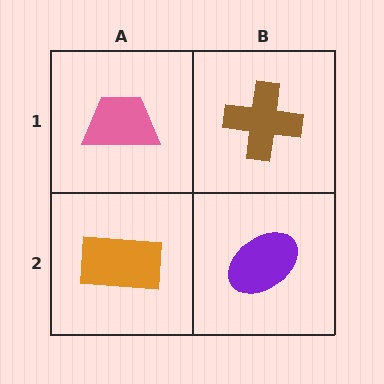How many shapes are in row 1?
2 shapes.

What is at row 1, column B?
A brown cross.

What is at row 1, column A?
A pink trapezoid.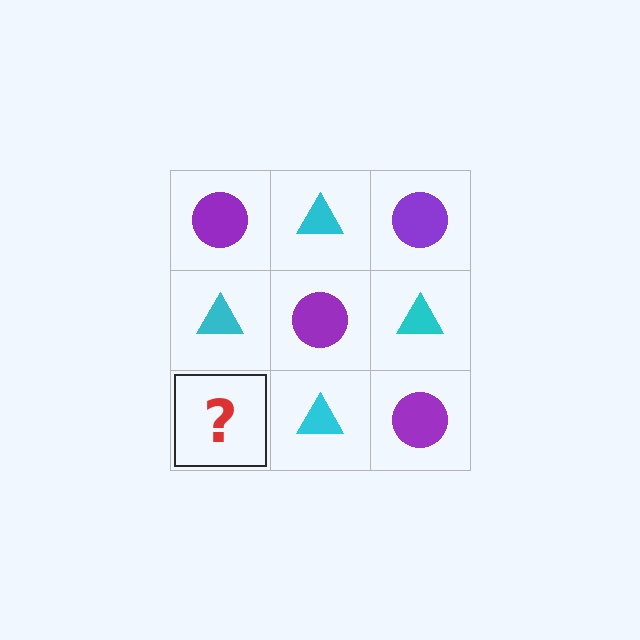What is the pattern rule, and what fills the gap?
The rule is that it alternates purple circle and cyan triangle in a checkerboard pattern. The gap should be filled with a purple circle.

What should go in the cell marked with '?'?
The missing cell should contain a purple circle.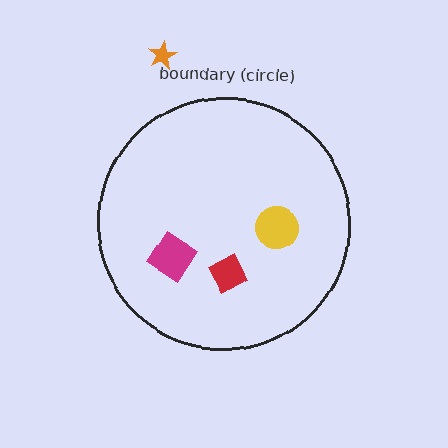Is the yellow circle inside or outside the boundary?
Inside.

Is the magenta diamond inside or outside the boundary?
Inside.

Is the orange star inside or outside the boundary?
Outside.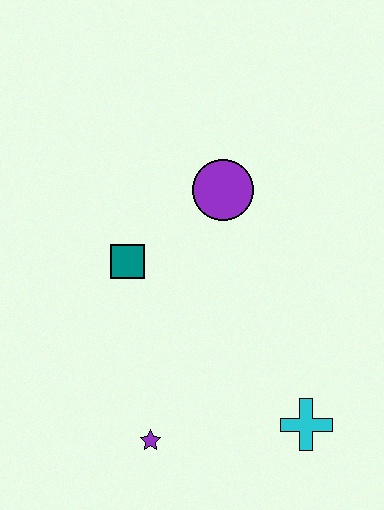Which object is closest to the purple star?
The cyan cross is closest to the purple star.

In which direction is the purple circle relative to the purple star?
The purple circle is above the purple star.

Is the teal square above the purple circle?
No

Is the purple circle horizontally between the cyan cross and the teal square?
Yes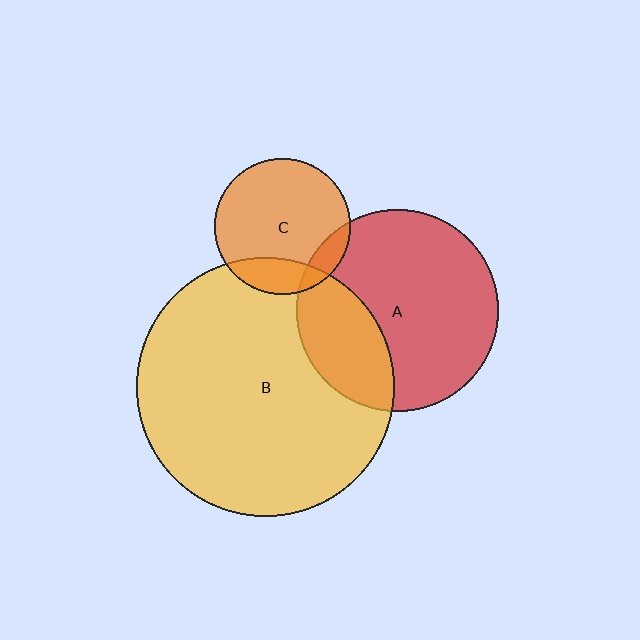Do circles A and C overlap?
Yes.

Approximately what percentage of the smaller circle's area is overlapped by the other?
Approximately 10%.